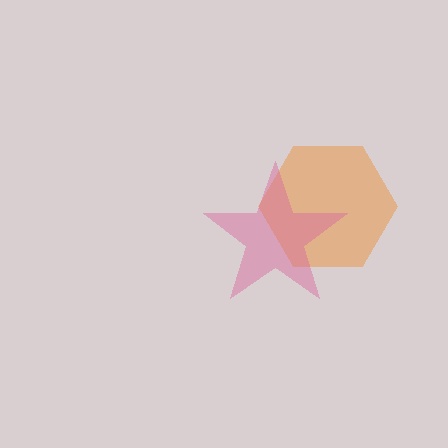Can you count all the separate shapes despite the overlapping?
Yes, there are 2 separate shapes.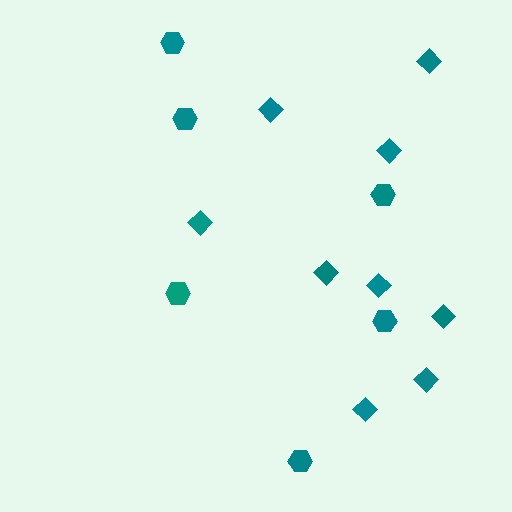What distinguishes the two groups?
There are 2 groups: one group of diamonds (9) and one group of hexagons (6).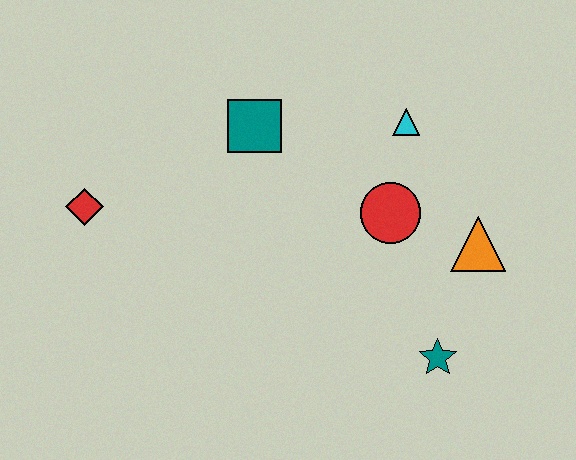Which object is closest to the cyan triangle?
The red circle is closest to the cyan triangle.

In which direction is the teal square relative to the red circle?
The teal square is to the left of the red circle.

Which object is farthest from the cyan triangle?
The red diamond is farthest from the cyan triangle.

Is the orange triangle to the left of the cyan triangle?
No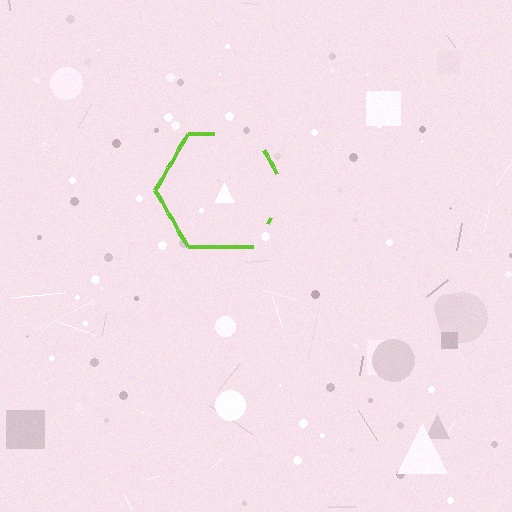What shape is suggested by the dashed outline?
The dashed outline suggests a hexagon.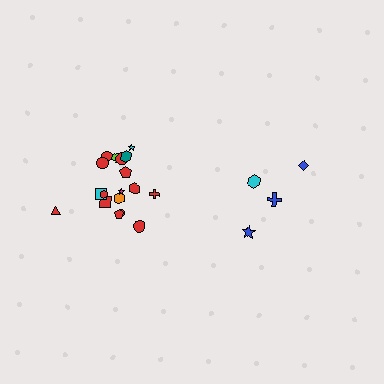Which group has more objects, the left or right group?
The left group.